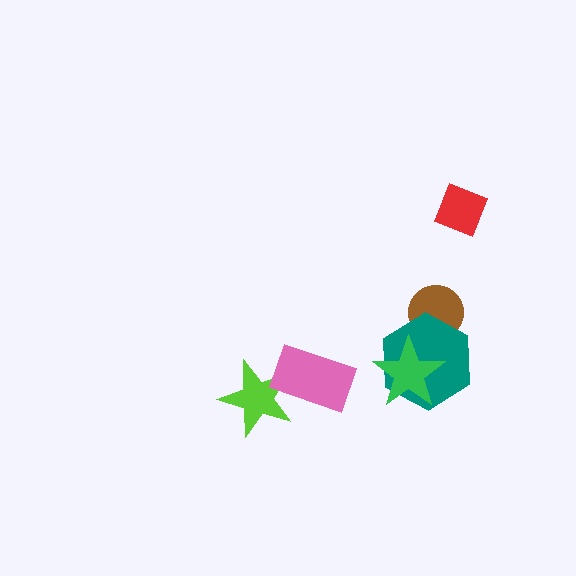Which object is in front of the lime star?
The pink rectangle is in front of the lime star.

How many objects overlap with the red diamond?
0 objects overlap with the red diamond.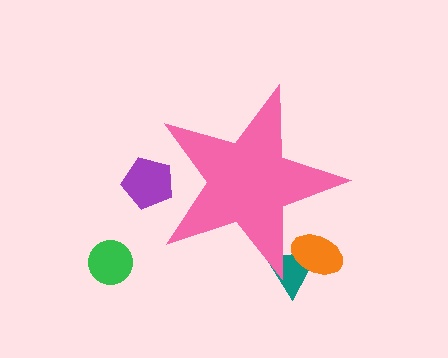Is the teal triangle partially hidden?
Yes, the teal triangle is partially hidden behind the pink star.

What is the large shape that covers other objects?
A pink star.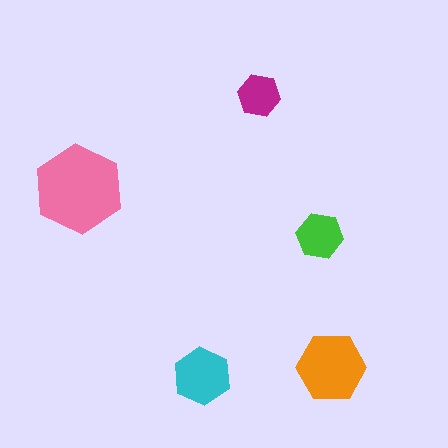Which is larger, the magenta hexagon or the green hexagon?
The green one.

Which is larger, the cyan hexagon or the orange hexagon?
The orange one.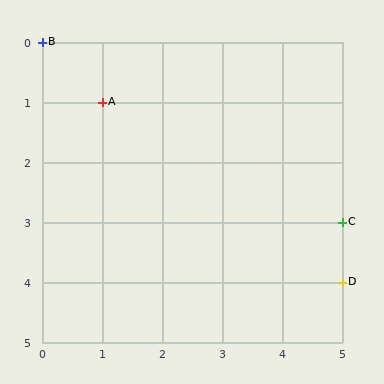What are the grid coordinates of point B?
Point B is at grid coordinates (0, 0).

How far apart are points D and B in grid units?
Points D and B are 5 columns and 4 rows apart (about 6.4 grid units diagonally).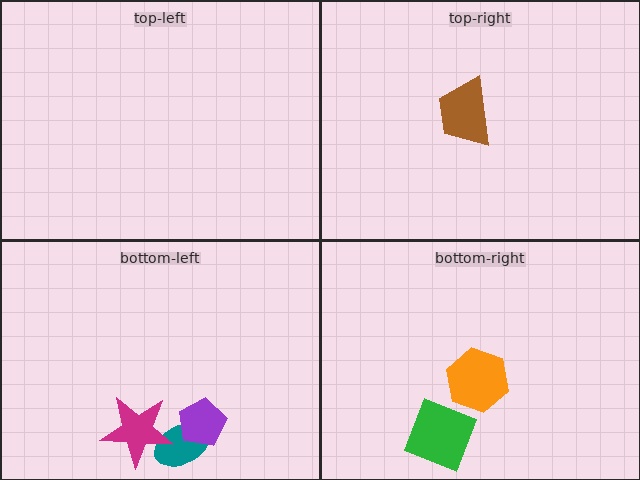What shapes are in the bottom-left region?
The teal ellipse, the magenta star, the purple pentagon.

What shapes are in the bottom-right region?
The orange hexagon, the green diamond.